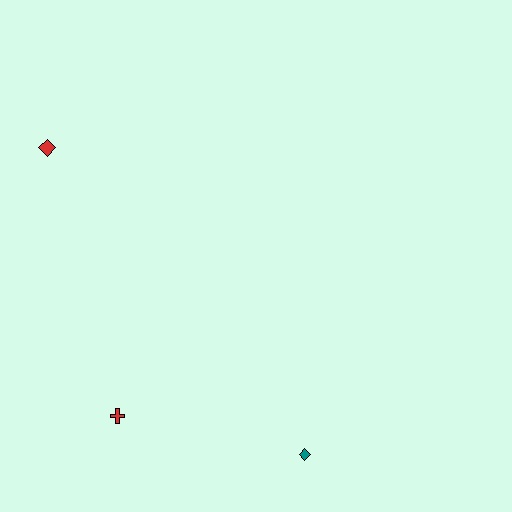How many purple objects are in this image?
There are no purple objects.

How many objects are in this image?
There are 3 objects.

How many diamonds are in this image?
There are 2 diamonds.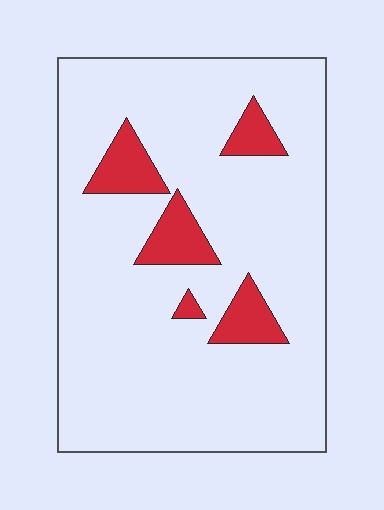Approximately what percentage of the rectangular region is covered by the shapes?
Approximately 10%.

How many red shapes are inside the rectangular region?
5.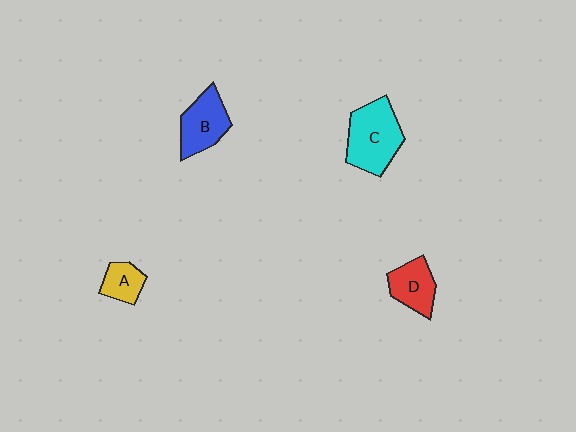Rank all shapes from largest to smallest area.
From largest to smallest: C (cyan), B (blue), D (red), A (yellow).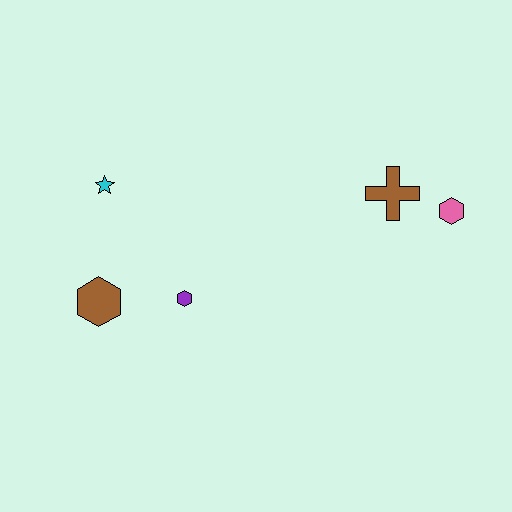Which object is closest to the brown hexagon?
The purple hexagon is closest to the brown hexagon.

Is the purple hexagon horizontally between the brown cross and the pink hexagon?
No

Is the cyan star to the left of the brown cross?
Yes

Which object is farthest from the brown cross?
The brown hexagon is farthest from the brown cross.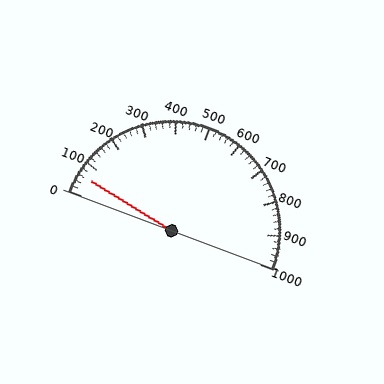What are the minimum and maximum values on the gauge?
The gauge ranges from 0 to 1000.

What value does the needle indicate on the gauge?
The needle indicates approximately 60.